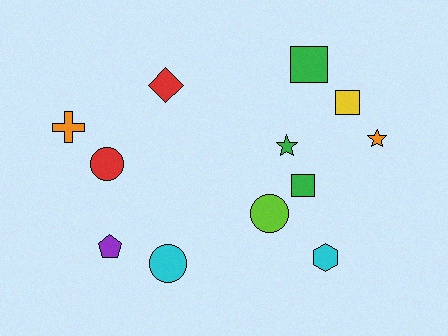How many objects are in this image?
There are 12 objects.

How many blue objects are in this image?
There are no blue objects.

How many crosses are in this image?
There is 1 cross.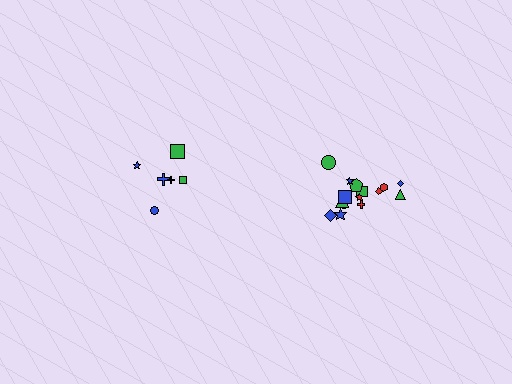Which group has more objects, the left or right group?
The right group.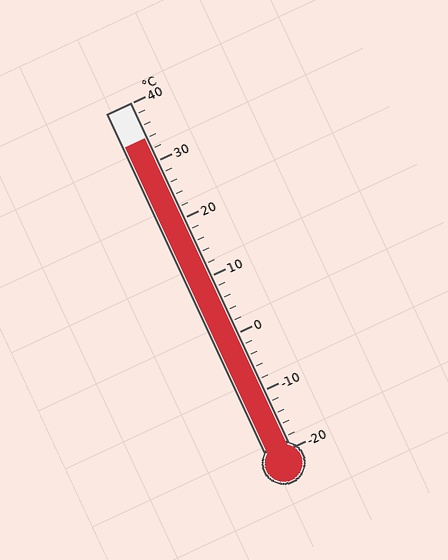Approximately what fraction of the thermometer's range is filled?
The thermometer is filled to approximately 90% of its range.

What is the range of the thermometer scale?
The thermometer scale ranges from -20°C to 40°C.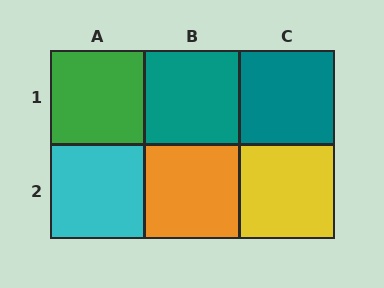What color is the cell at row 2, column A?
Cyan.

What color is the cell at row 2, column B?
Orange.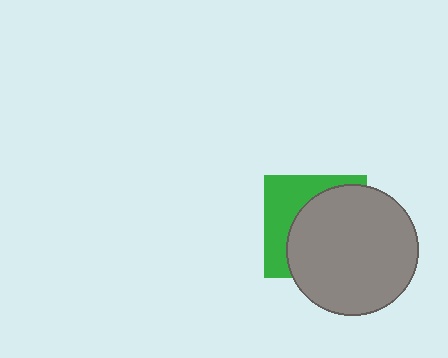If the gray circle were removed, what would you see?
You would see the complete green square.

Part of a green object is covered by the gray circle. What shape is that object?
It is a square.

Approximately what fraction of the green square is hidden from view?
Roughly 62% of the green square is hidden behind the gray circle.